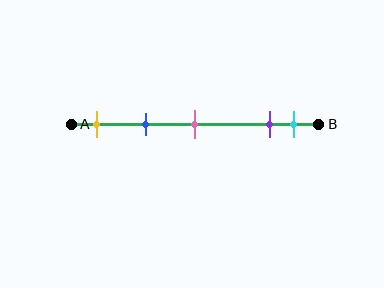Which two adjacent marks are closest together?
The purple and cyan marks are the closest adjacent pair.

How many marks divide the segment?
There are 5 marks dividing the segment.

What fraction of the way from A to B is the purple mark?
The purple mark is approximately 80% (0.8) of the way from A to B.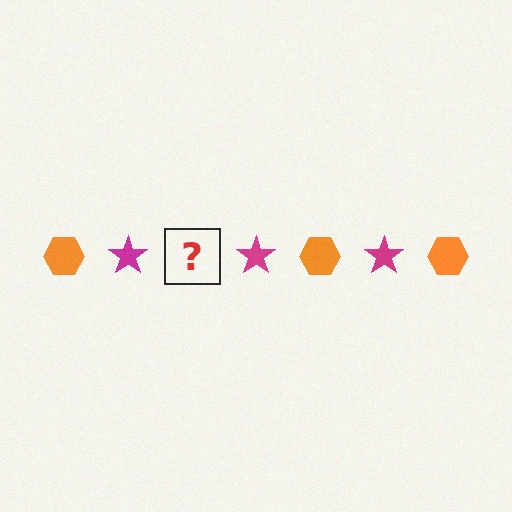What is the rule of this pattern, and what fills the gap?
The rule is that the pattern alternates between orange hexagon and magenta star. The gap should be filled with an orange hexagon.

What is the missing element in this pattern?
The missing element is an orange hexagon.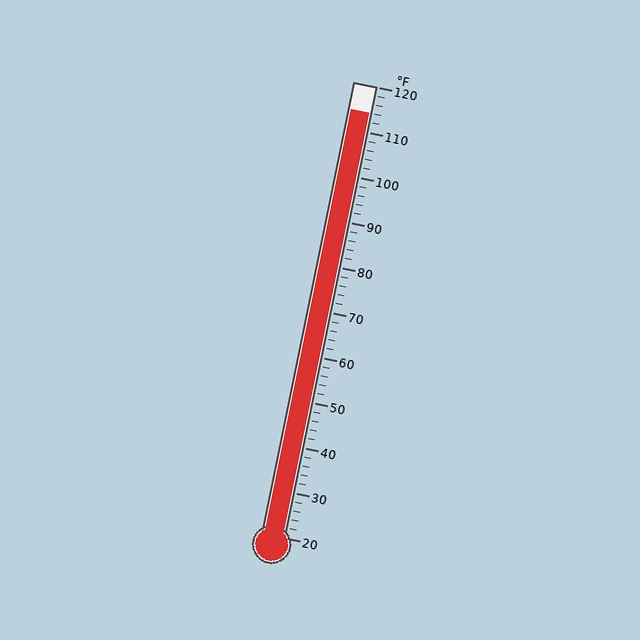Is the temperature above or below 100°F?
The temperature is above 100°F.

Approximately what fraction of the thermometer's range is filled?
The thermometer is filled to approximately 95% of its range.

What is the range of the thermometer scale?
The thermometer scale ranges from 20°F to 120°F.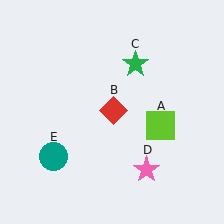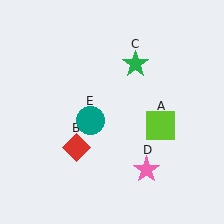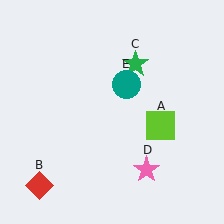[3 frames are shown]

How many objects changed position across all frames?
2 objects changed position: red diamond (object B), teal circle (object E).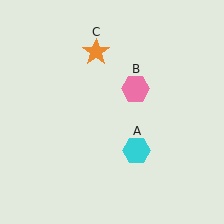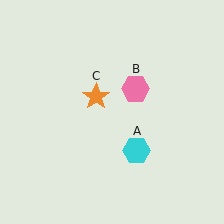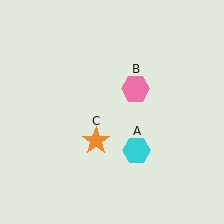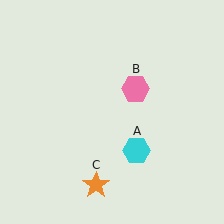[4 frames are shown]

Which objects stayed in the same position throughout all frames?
Cyan hexagon (object A) and pink hexagon (object B) remained stationary.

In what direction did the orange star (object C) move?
The orange star (object C) moved down.